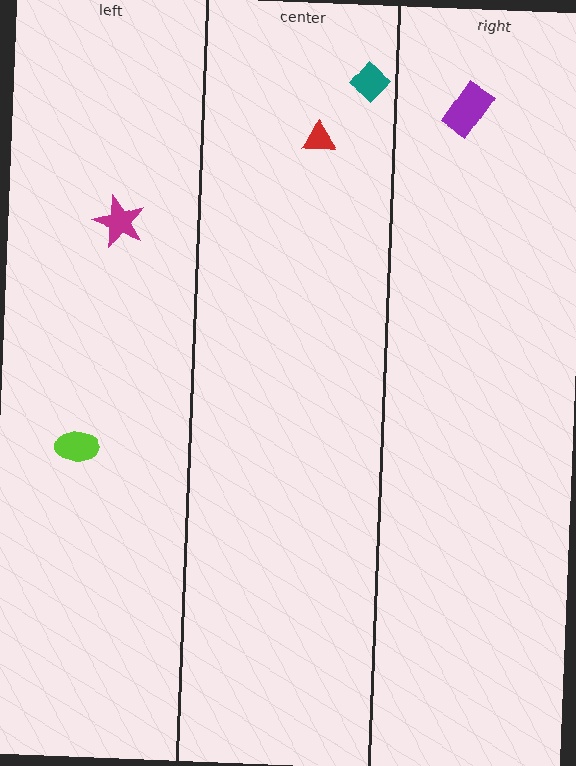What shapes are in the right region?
The purple rectangle.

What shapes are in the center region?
The red triangle, the teal diamond.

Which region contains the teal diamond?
The center region.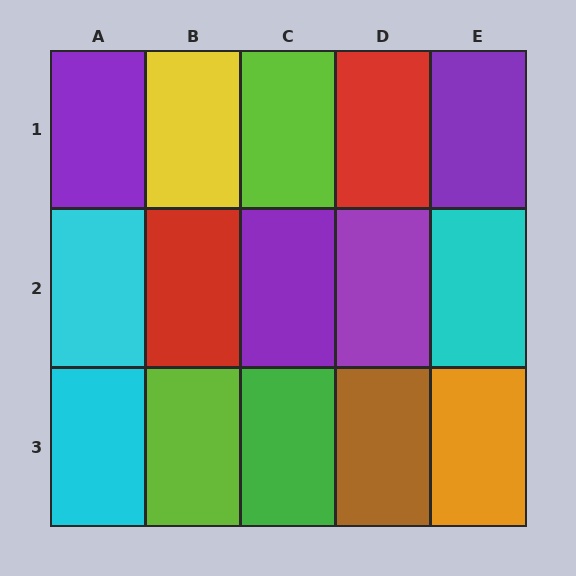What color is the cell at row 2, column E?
Cyan.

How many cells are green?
1 cell is green.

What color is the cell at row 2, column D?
Purple.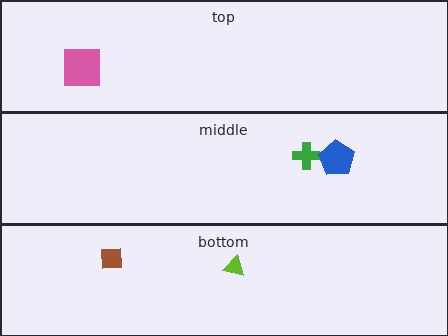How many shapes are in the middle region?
2.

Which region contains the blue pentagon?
The middle region.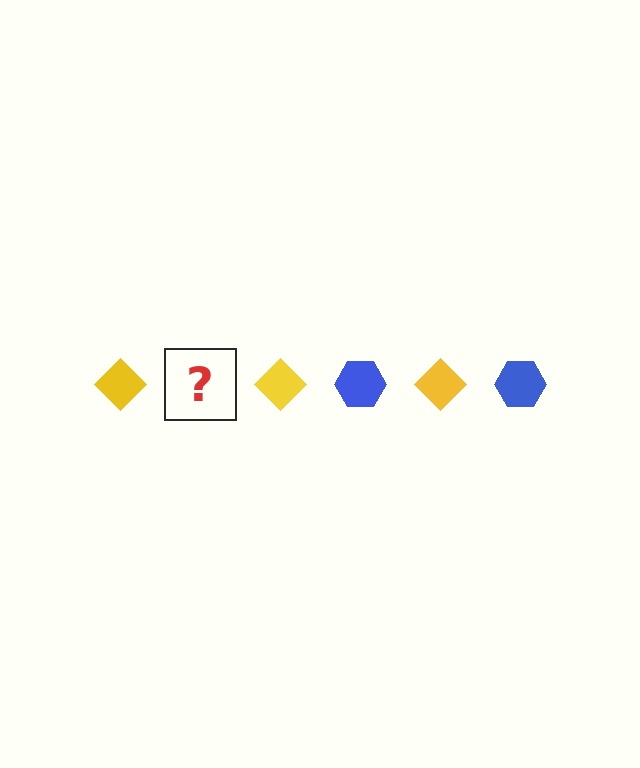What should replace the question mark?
The question mark should be replaced with a blue hexagon.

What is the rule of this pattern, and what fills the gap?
The rule is that the pattern alternates between yellow diamond and blue hexagon. The gap should be filled with a blue hexagon.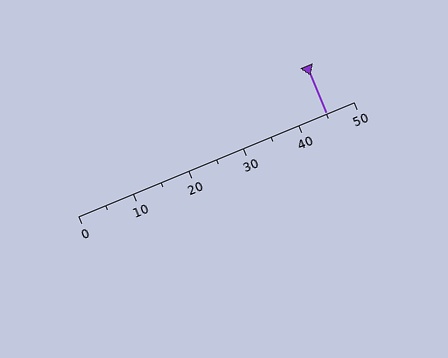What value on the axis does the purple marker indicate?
The marker indicates approximately 45.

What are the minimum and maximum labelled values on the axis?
The axis runs from 0 to 50.